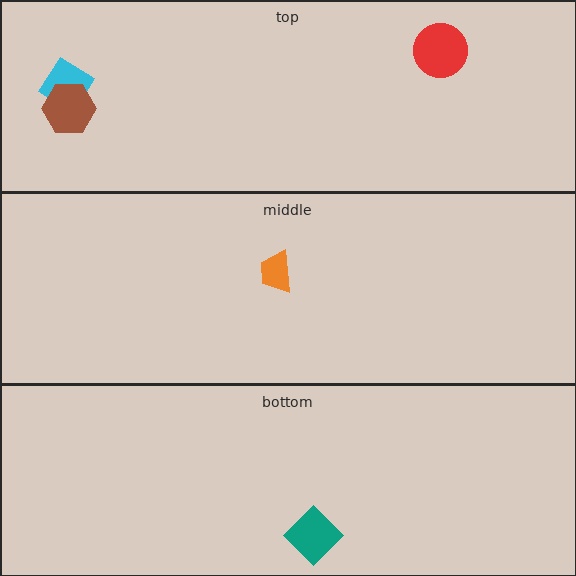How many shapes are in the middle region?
1.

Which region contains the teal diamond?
The bottom region.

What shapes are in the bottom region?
The teal diamond.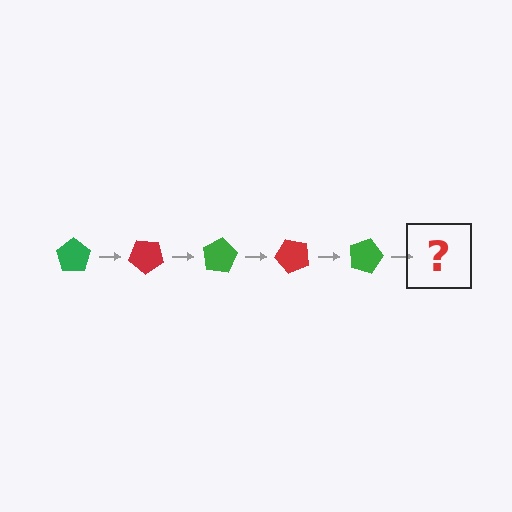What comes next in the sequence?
The next element should be a red pentagon, rotated 200 degrees from the start.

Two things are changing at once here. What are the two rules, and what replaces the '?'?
The two rules are that it rotates 40 degrees each step and the color cycles through green and red. The '?' should be a red pentagon, rotated 200 degrees from the start.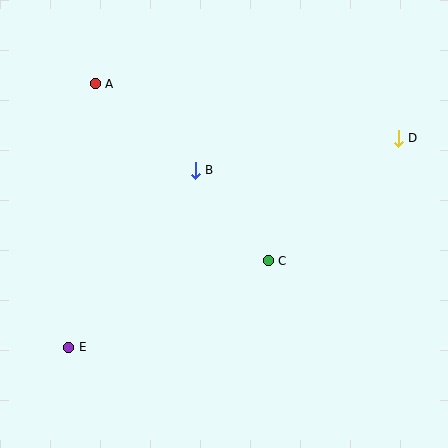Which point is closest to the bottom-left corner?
Point E is closest to the bottom-left corner.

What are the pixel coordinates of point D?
Point D is at (398, 138).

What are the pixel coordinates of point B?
Point B is at (195, 170).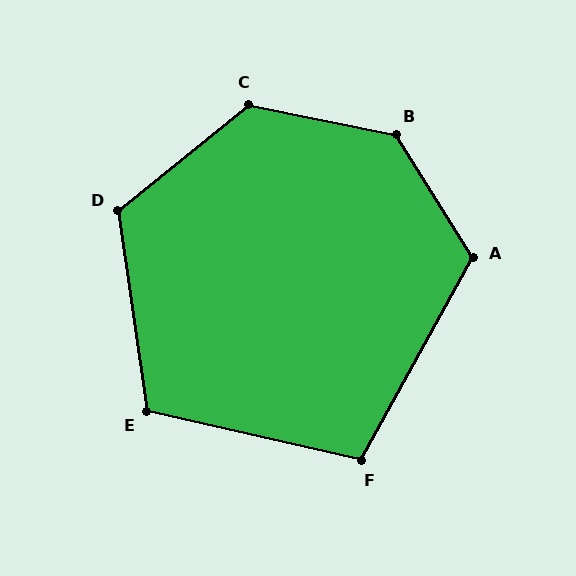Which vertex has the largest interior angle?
B, at approximately 134 degrees.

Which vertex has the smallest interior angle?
F, at approximately 106 degrees.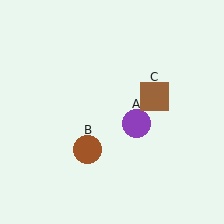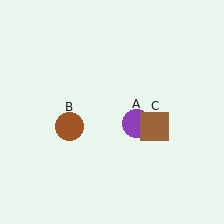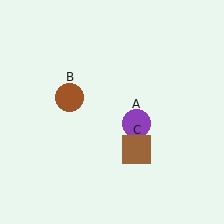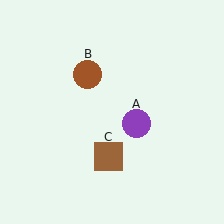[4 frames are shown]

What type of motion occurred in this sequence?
The brown circle (object B), brown square (object C) rotated clockwise around the center of the scene.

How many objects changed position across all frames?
2 objects changed position: brown circle (object B), brown square (object C).